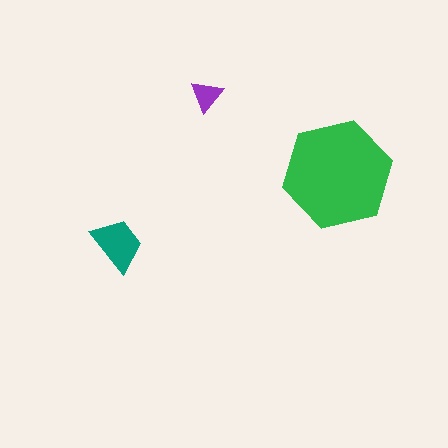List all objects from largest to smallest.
The green hexagon, the teal trapezoid, the purple triangle.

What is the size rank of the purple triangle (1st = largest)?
3rd.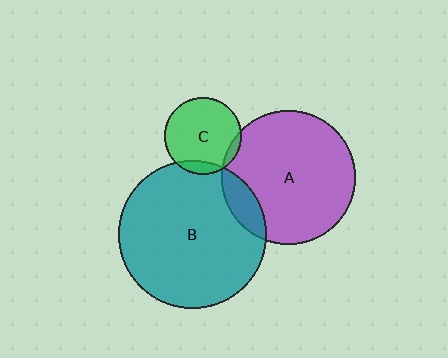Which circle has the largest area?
Circle B (teal).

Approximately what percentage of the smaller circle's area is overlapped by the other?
Approximately 10%.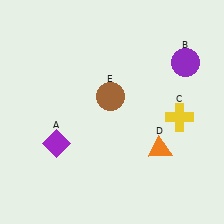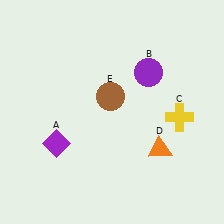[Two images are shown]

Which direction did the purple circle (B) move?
The purple circle (B) moved left.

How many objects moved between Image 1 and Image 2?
1 object moved between the two images.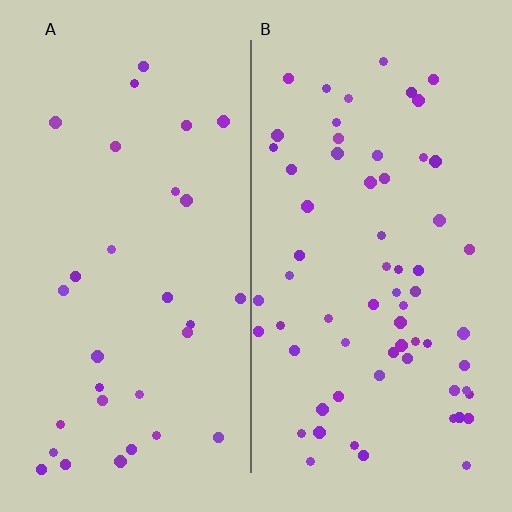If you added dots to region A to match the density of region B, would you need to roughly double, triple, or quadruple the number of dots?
Approximately double.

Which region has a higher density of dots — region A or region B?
B (the right).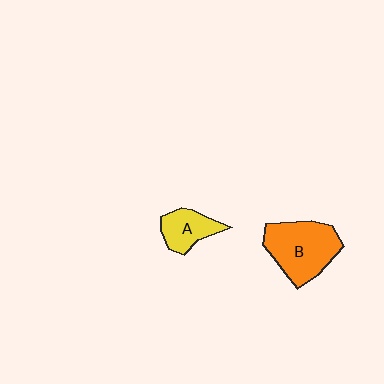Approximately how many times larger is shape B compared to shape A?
Approximately 1.9 times.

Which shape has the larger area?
Shape B (orange).